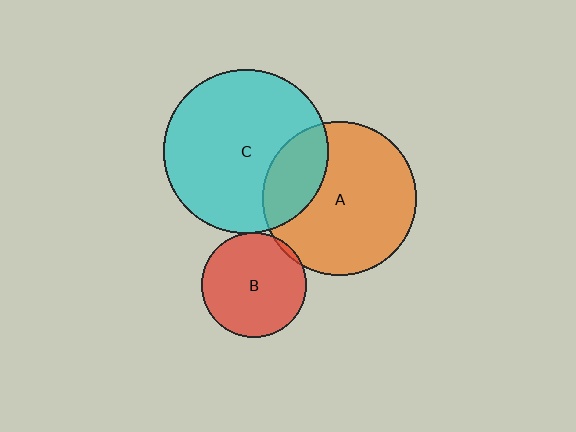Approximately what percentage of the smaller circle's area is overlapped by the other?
Approximately 5%.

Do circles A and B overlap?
Yes.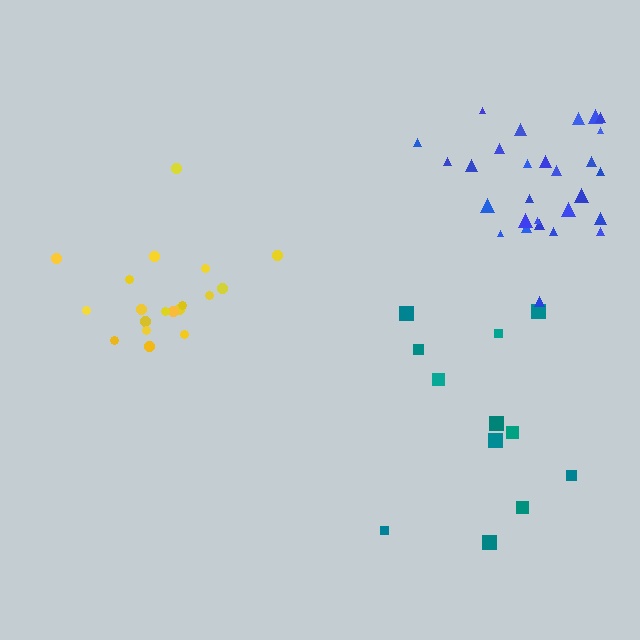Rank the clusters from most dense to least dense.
blue, yellow, teal.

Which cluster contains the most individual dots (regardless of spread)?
Blue (28).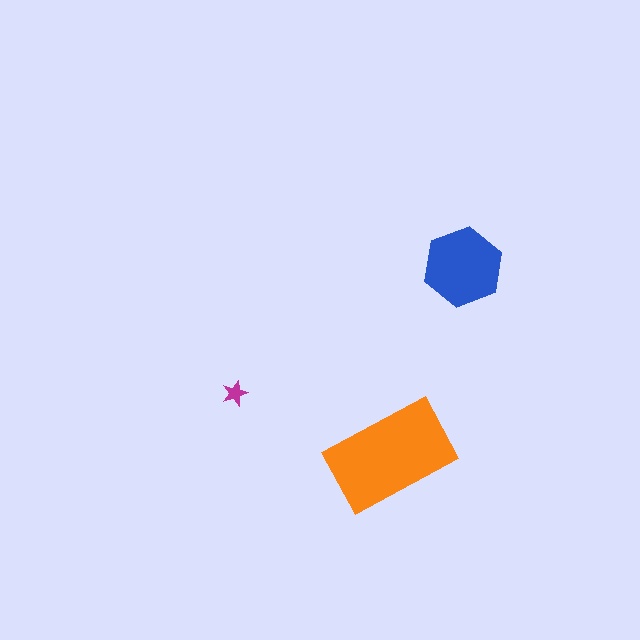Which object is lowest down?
The orange rectangle is bottommost.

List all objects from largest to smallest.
The orange rectangle, the blue hexagon, the magenta star.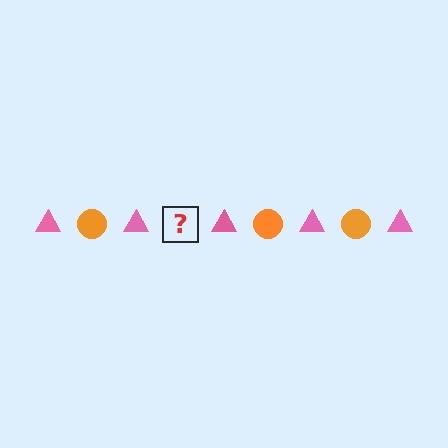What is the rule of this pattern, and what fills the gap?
The rule is that the pattern alternates between pink triangle and orange circle. The gap should be filled with an orange circle.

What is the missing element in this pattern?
The missing element is an orange circle.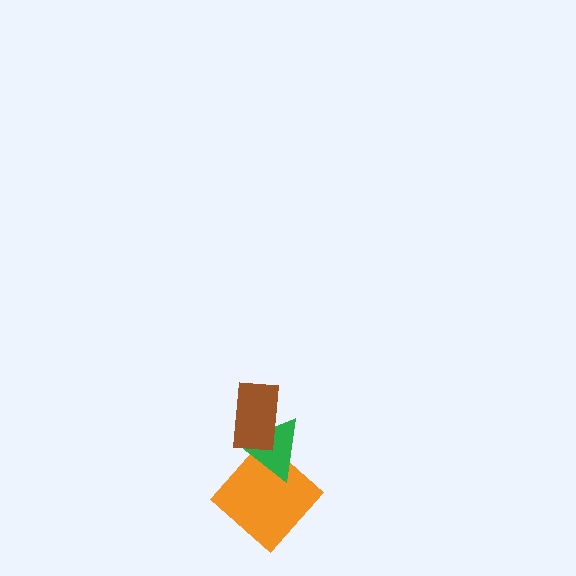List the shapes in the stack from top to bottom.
From top to bottom: the brown rectangle, the green triangle, the orange diamond.